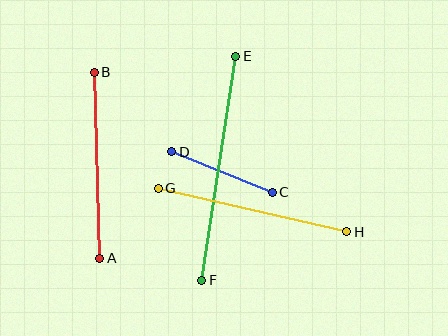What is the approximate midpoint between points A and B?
The midpoint is at approximately (97, 165) pixels.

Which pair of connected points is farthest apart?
Points E and F are farthest apart.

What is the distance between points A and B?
The distance is approximately 186 pixels.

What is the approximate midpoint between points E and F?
The midpoint is at approximately (219, 168) pixels.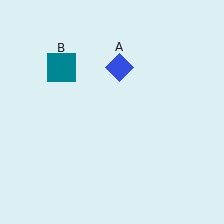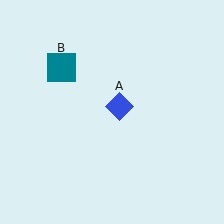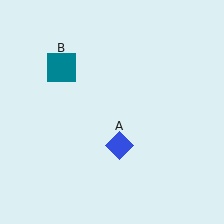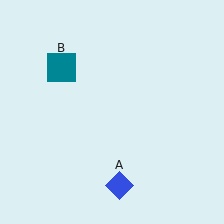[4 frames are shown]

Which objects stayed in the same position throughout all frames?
Teal square (object B) remained stationary.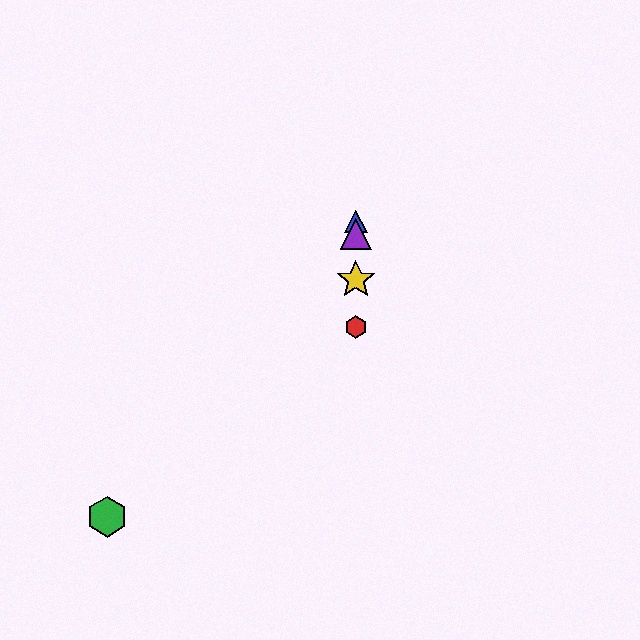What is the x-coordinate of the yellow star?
The yellow star is at x≈356.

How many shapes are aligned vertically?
4 shapes (the red hexagon, the blue triangle, the yellow star, the purple triangle) are aligned vertically.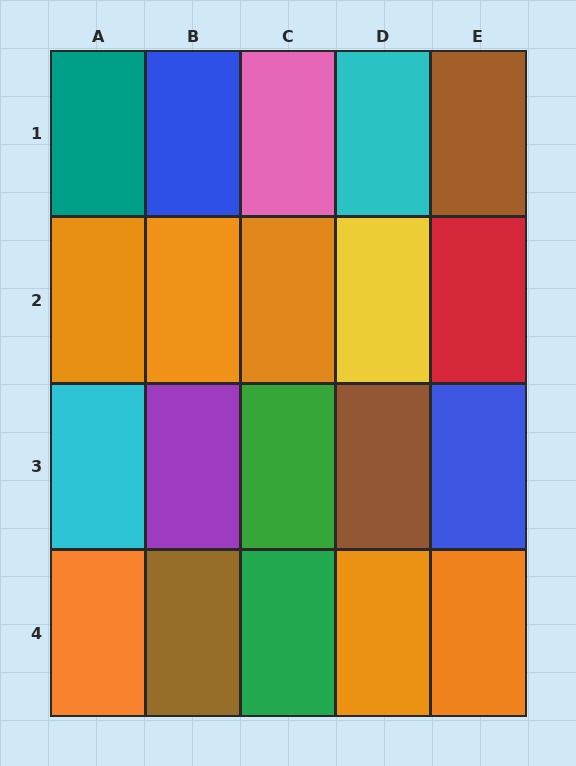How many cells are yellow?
1 cell is yellow.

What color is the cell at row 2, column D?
Yellow.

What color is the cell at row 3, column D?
Brown.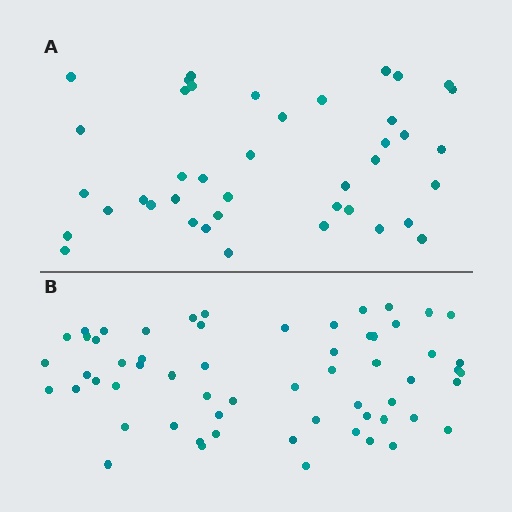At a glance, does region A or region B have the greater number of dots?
Region B (the bottom region) has more dots.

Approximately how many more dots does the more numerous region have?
Region B has approximately 20 more dots than region A.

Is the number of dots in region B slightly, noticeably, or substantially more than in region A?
Region B has substantially more. The ratio is roughly 1.5 to 1.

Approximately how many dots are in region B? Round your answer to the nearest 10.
About 60 dots.